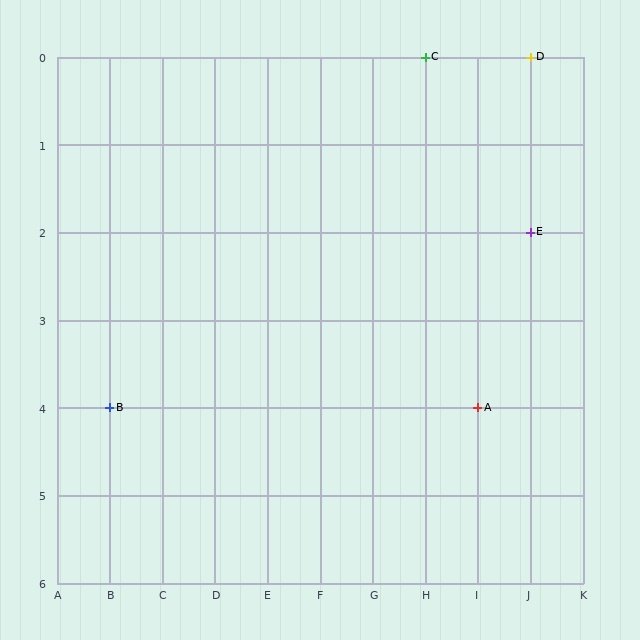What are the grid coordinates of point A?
Point A is at grid coordinates (I, 4).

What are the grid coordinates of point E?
Point E is at grid coordinates (J, 2).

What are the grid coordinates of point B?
Point B is at grid coordinates (B, 4).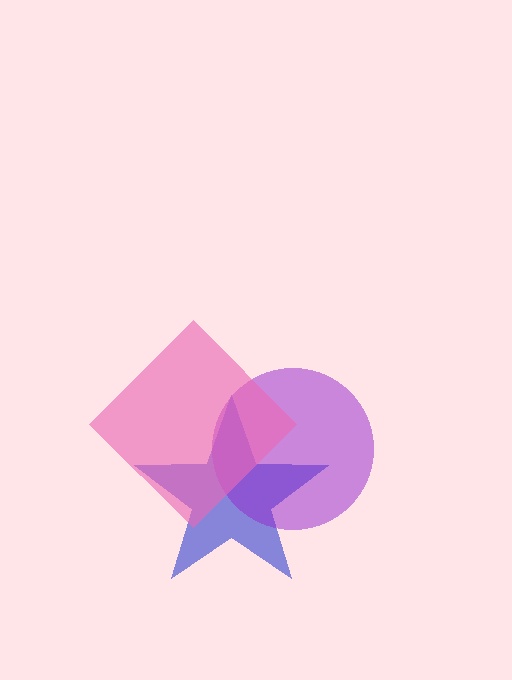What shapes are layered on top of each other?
The layered shapes are: a blue star, a purple circle, a pink diamond.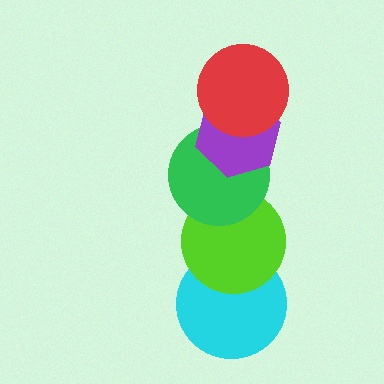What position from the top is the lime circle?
The lime circle is 4th from the top.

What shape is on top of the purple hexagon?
The red circle is on top of the purple hexagon.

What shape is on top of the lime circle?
The green circle is on top of the lime circle.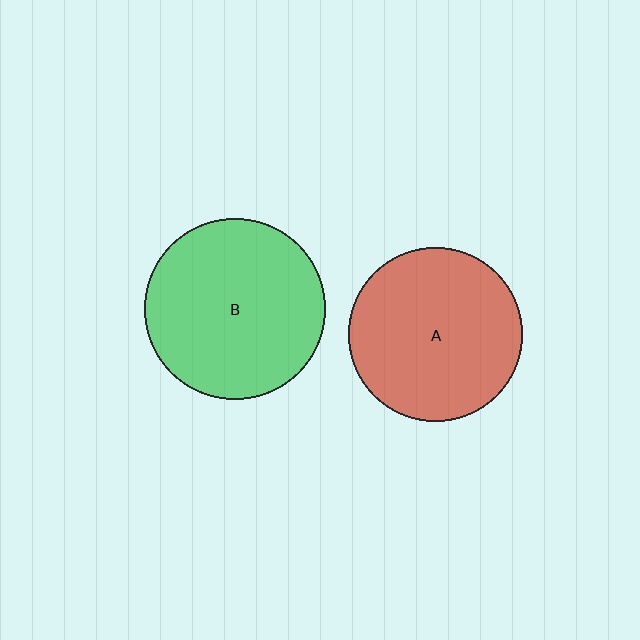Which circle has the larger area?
Circle B (green).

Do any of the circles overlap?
No, none of the circles overlap.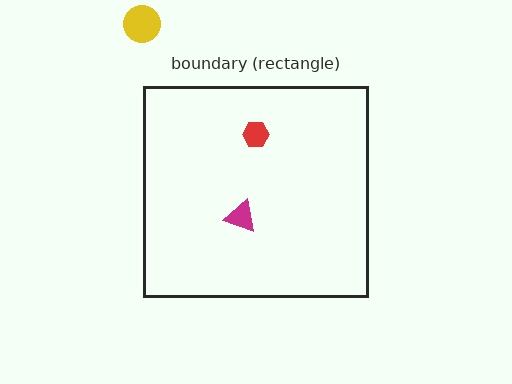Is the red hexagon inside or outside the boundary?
Inside.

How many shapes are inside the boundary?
2 inside, 1 outside.